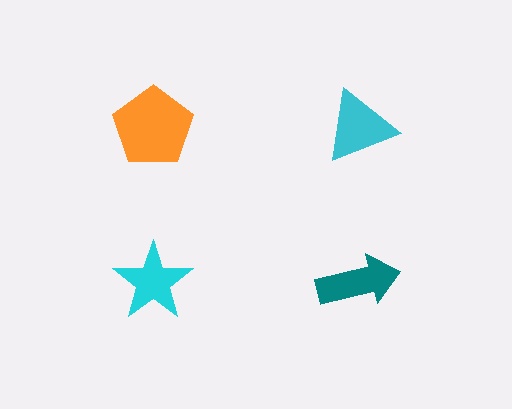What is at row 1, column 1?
An orange pentagon.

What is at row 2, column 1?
A cyan star.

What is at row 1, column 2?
A cyan triangle.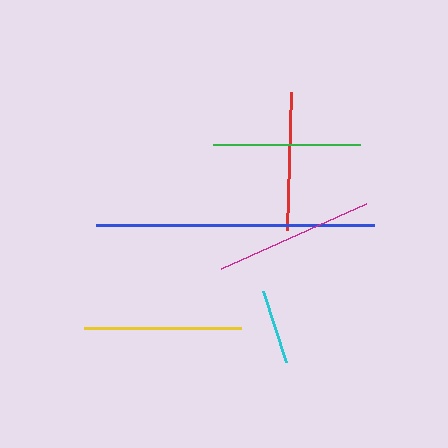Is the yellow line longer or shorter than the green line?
The yellow line is longer than the green line.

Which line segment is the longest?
The blue line is the longest at approximately 277 pixels.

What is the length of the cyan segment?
The cyan segment is approximately 74 pixels long.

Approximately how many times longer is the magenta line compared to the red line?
The magenta line is approximately 1.1 times the length of the red line.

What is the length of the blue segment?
The blue segment is approximately 277 pixels long.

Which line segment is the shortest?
The cyan line is the shortest at approximately 74 pixels.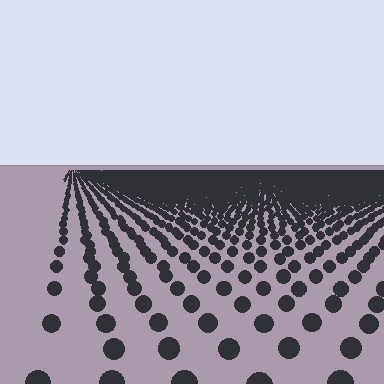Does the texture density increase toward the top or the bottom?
Density increases toward the top.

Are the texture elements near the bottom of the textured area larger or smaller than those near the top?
Larger. Near the bottom, elements are closer to the viewer and appear at a bigger on-screen size.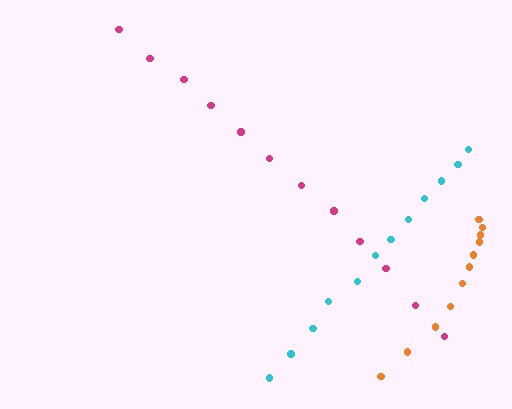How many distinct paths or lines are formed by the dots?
There are 3 distinct paths.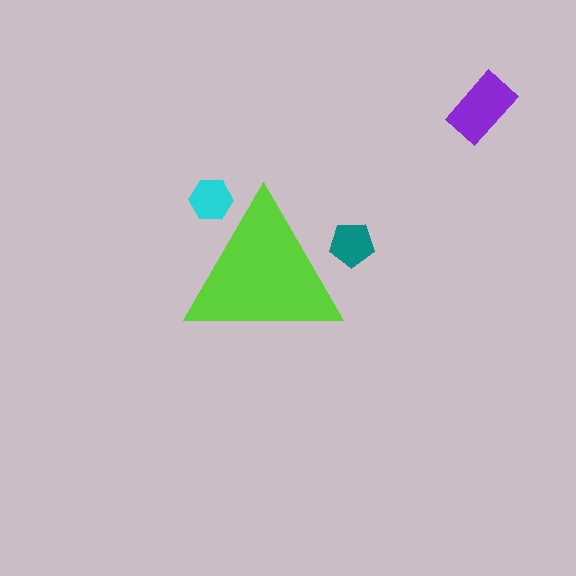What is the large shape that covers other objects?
A lime triangle.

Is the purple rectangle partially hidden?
No, the purple rectangle is fully visible.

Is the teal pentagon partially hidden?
Yes, the teal pentagon is partially hidden behind the lime triangle.